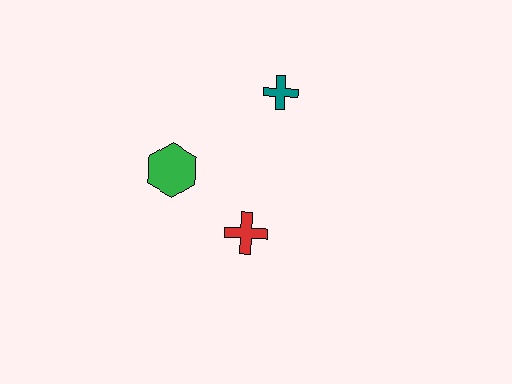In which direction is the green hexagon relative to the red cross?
The green hexagon is to the left of the red cross.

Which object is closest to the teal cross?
The green hexagon is closest to the teal cross.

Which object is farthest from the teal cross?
The red cross is farthest from the teal cross.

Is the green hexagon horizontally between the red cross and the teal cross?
No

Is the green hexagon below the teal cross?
Yes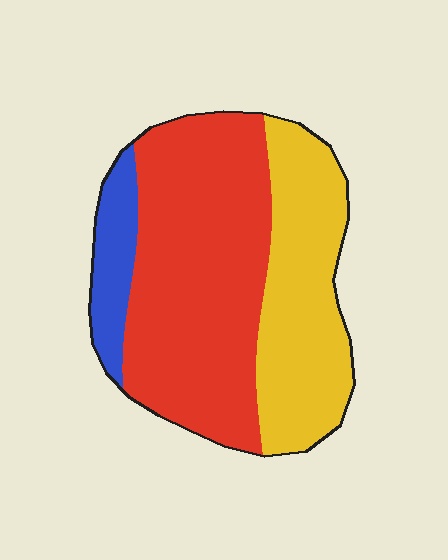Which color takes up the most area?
Red, at roughly 55%.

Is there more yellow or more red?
Red.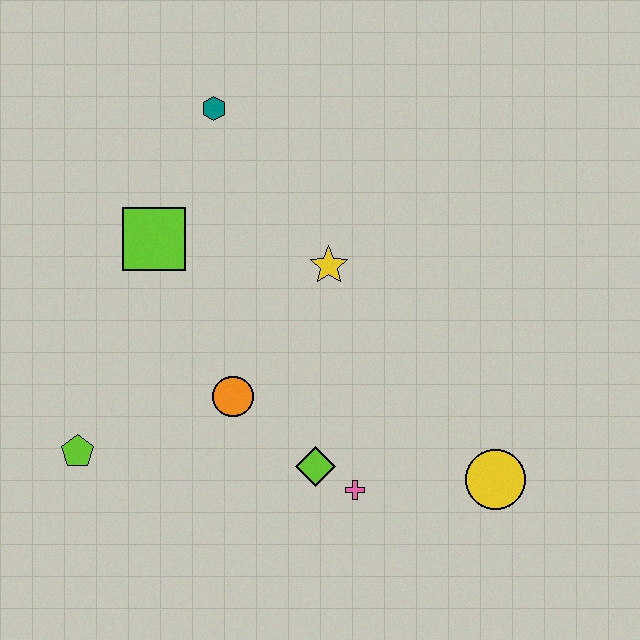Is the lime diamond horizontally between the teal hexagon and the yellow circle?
Yes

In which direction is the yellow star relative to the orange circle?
The yellow star is above the orange circle.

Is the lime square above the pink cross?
Yes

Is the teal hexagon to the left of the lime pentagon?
No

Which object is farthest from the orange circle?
The teal hexagon is farthest from the orange circle.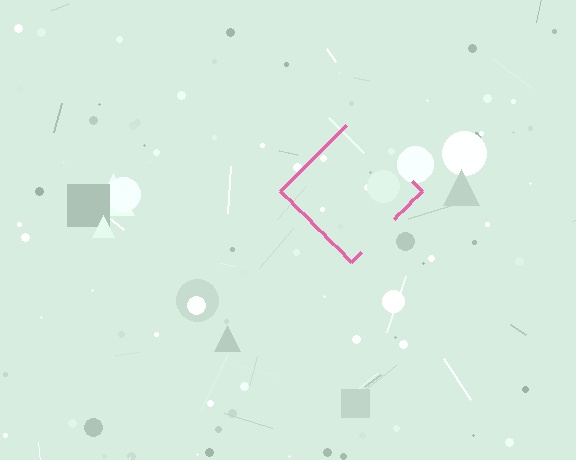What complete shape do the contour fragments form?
The contour fragments form a diamond.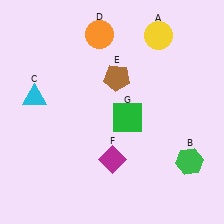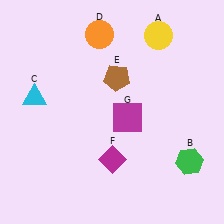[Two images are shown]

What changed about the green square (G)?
In Image 1, G is green. In Image 2, it changed to magenta.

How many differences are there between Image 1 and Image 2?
There is 1 difference between the two images.